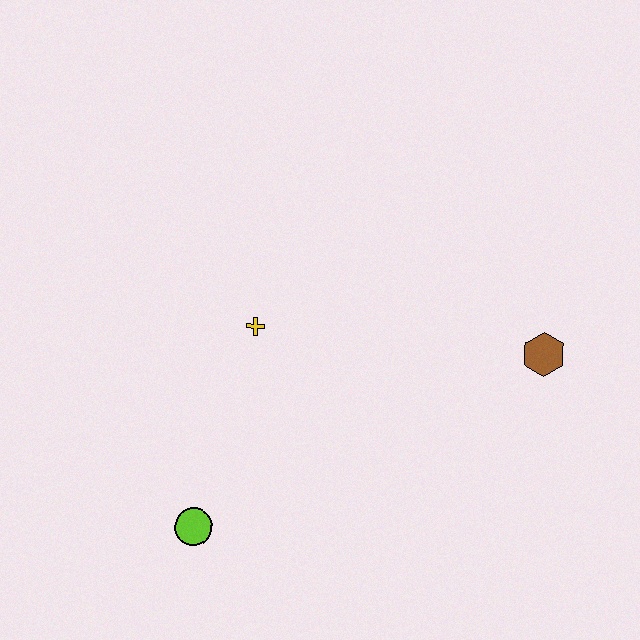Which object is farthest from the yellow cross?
The brown hexagon is farthest from the yellow cross.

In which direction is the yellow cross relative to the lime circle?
The yellow cross is above the lime circle.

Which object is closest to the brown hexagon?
The yellow cross is closest to the brown hexagon.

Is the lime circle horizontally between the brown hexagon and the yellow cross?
No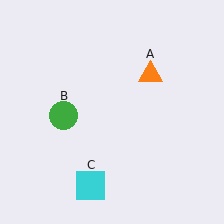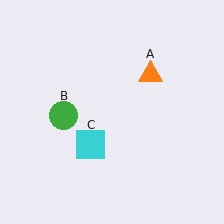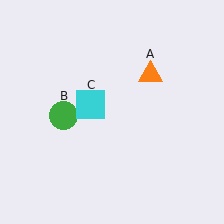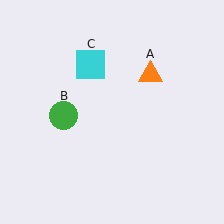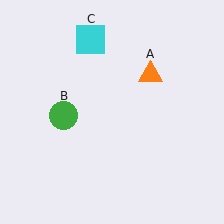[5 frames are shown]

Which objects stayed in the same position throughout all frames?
Orange triangle (object A) and green circle (object B) remained stationary.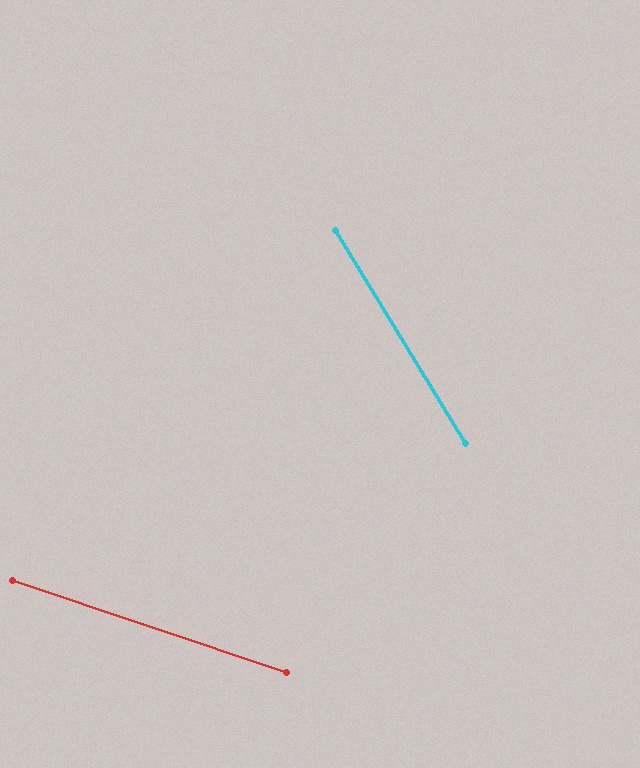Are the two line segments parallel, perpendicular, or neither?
Neither parallel nor perpendicular — they differ by about 40°.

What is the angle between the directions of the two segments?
Approximately 40 degrees.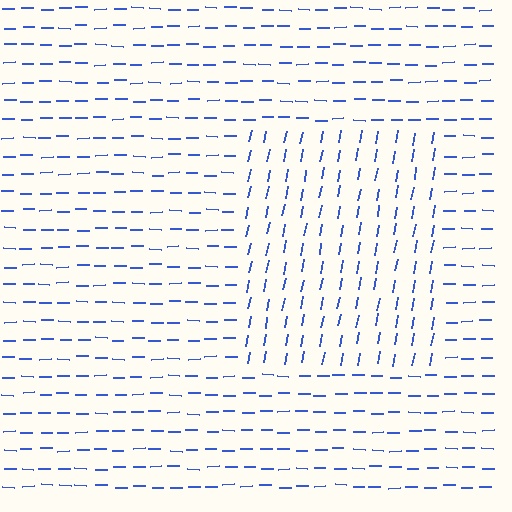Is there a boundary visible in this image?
Yes, there is a texture boundary formed by a change in line orientation.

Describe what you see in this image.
The image is filled with small blue line segments. A rectangle region in the image has lines oriented differently from the surrounding lines, creating a visible texture boundary.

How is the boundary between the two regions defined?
The boundary is defined purely by a change in line orientation (approximately 79 degrees difference). All lines are the same color and thickness.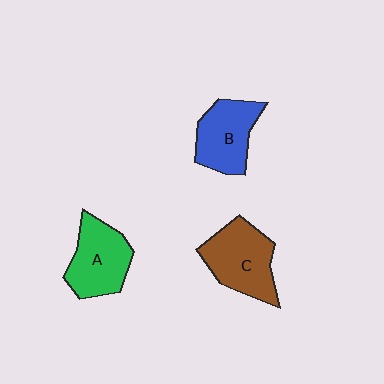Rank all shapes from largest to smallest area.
From largest to smallest: C (brown), A (green), B (blue).